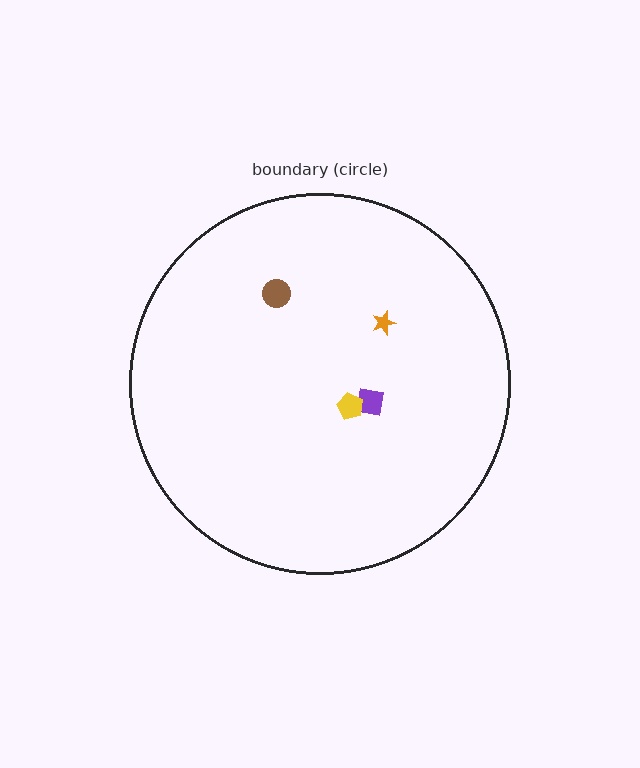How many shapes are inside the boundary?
4 inside, 0 outside.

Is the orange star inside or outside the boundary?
Inside.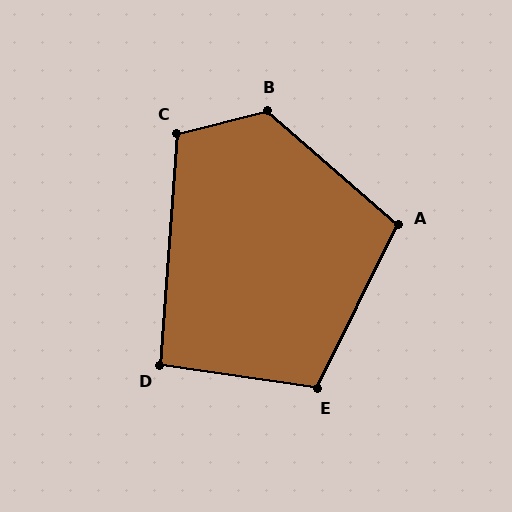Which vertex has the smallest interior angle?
D, at approximately 94 degrees.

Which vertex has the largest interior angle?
B, at approximately 125 degrees.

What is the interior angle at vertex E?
Approximately 108 degrees (obtuse).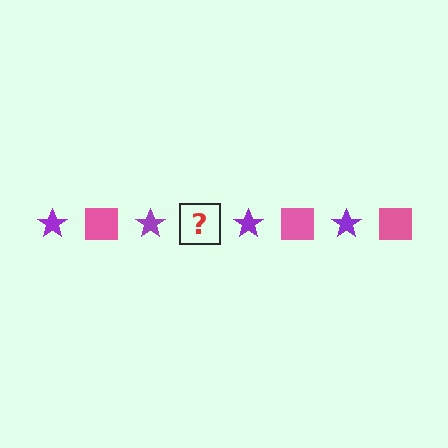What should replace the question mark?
The question mark should be replaced with a pink square.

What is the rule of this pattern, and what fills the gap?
The rule is that the pattern alternates between purple star and pink square. The gap should be filled with a pink square.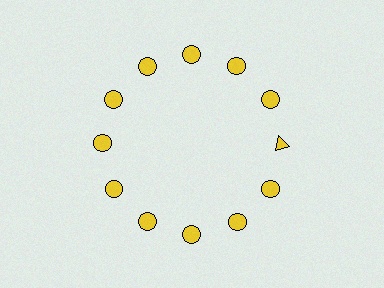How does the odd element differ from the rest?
It has a different shape: triangle instead of circle.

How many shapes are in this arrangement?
There are 12 shapes arranged in a ring pattern.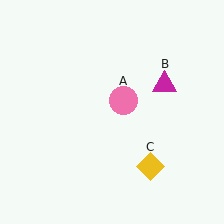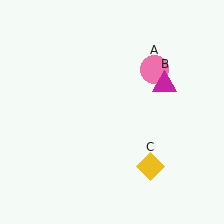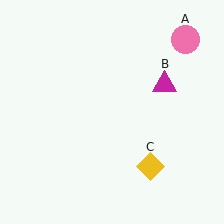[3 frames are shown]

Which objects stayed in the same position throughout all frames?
Magenta triangle (object B) and yellow diamond (object C) remained stationary.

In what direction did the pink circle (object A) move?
The pink circle (object A) moved up and to the right.